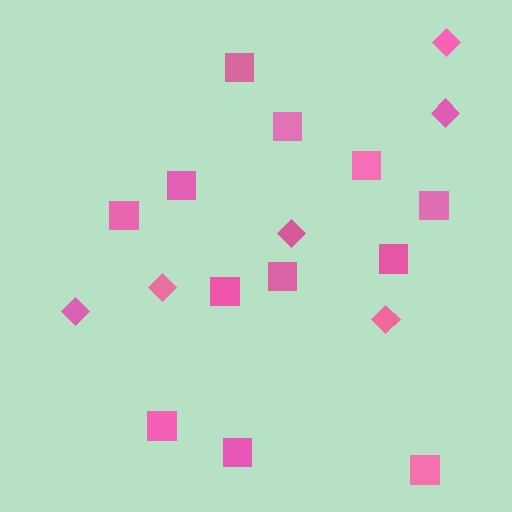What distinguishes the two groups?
There are 2 groups: one group of squares (12) and one group of diamonds (6).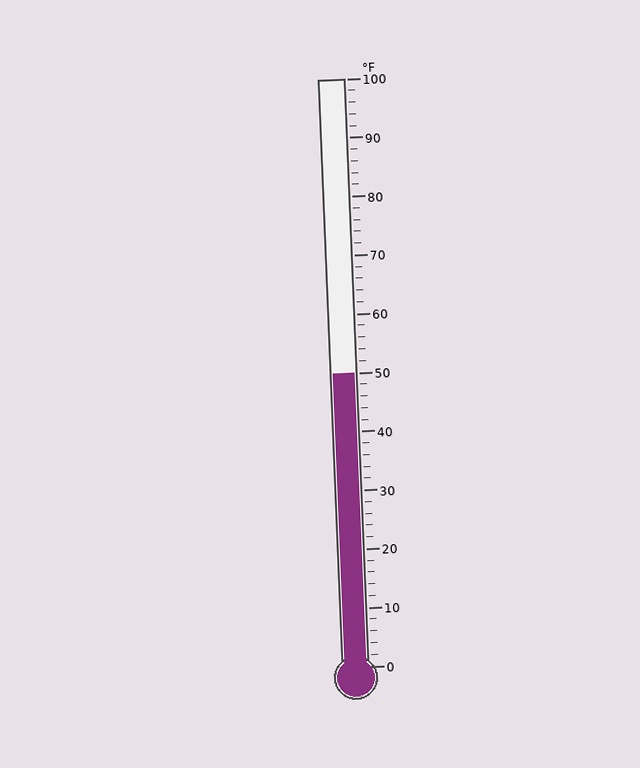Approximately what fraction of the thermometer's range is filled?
The thermometer is filled to approximately 50% of its range.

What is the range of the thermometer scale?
The thermometer scale ranges from 0°F to 100°F.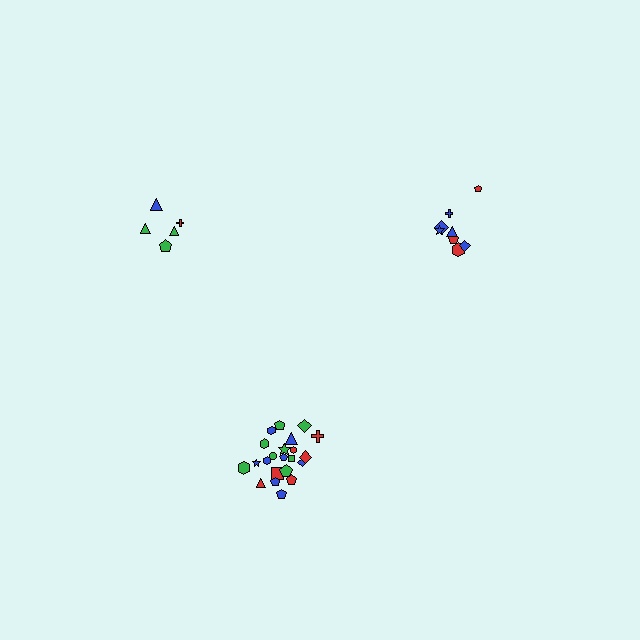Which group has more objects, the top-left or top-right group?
The top-right group.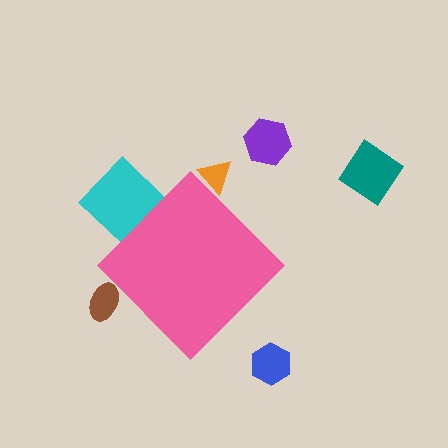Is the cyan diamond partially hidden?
Yes, the cyan diamond is partially hidden behind the pink diamond.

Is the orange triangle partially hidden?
Yes, the orange triangle is partially hidden behind the pink diamond.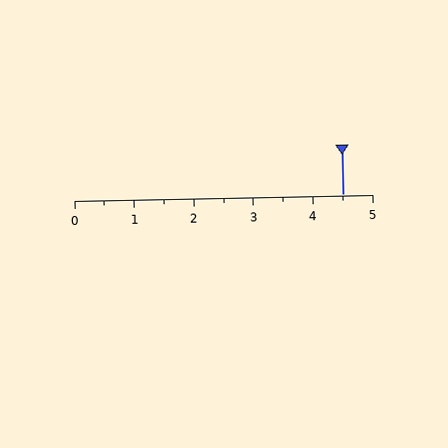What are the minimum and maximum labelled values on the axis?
The axis runs from 0 to 5.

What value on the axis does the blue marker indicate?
The marker indicates approximately 4.5.